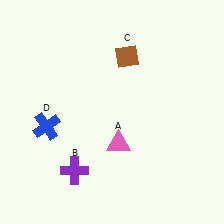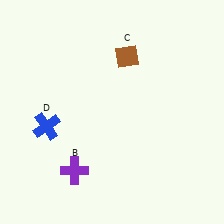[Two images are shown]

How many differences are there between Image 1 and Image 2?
There is 1 difference between the two images.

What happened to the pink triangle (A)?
The pink triangle (A) was removed in Image 2. It was in the bottom-right area of Image 1.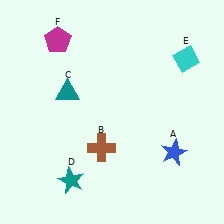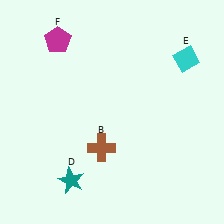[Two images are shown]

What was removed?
The blue star (A), the teal triangle (C) were removed in Image 2.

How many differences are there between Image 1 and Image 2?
There are 2 differences between the two images.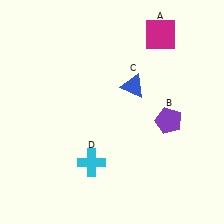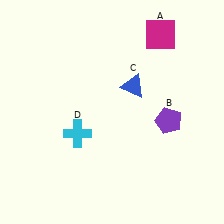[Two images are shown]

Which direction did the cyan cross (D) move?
The cyan cross (D) moved up.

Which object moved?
The cyan cross (D) moved up.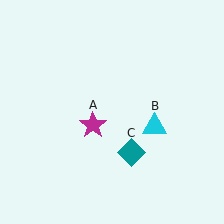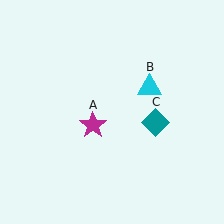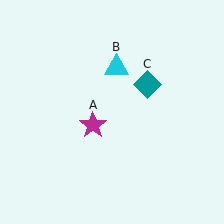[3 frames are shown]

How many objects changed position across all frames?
2 objects changed position: cyan triangle (object B), teal diamond (object C).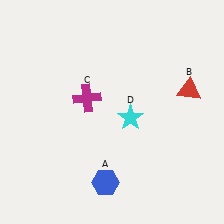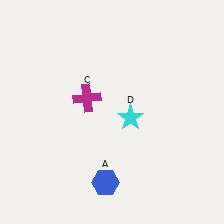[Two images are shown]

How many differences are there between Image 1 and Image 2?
There is 1 difference between the two images.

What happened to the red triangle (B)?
The red triangle (B) was removed in Image 2. It was in the top-right area of Image 1.